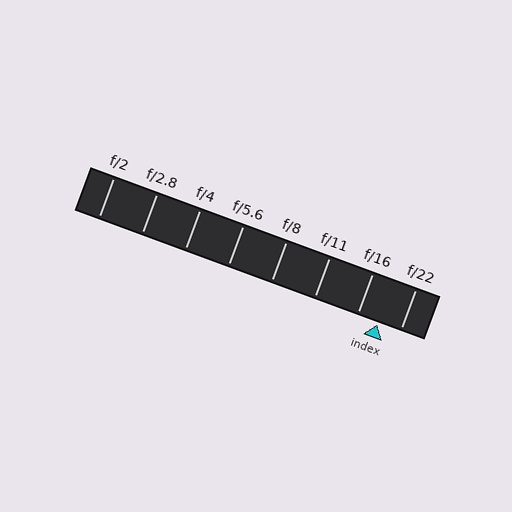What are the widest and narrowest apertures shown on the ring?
The widest aperture shown is f/2 and the narrowest is f/22.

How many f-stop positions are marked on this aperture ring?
There are 8 f-stop positions marked.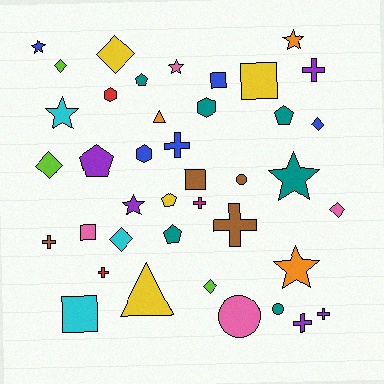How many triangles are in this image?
There are 2 triangles.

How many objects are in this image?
There are 40 objects.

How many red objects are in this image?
There are 2 red objects.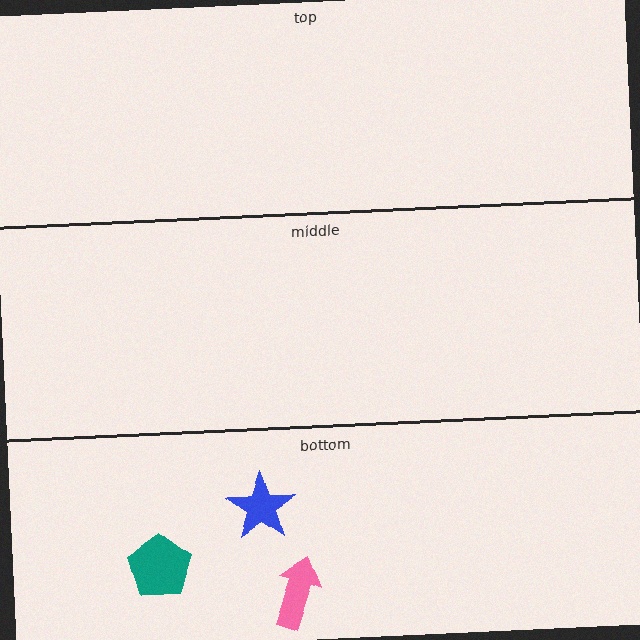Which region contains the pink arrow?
The bottom region.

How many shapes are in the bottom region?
3.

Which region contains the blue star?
The bottom region.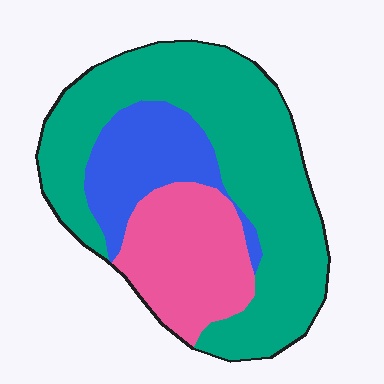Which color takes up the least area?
Blue, at roughly 20%.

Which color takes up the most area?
Teal, at roughly 60%.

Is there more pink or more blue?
Pink.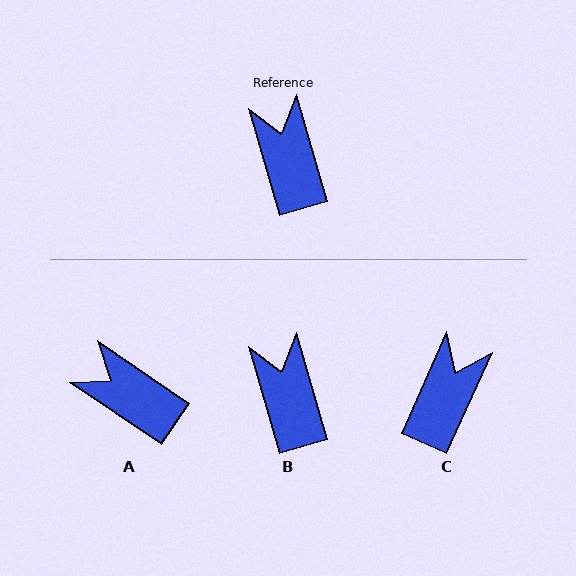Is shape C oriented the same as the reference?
No, it is off by about 40 degrees.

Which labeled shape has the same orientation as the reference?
B.